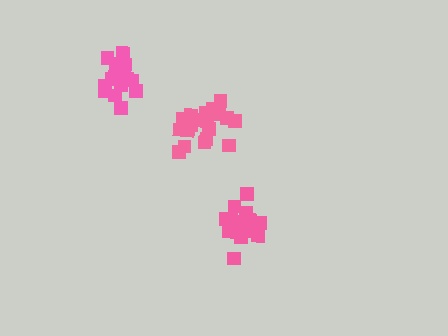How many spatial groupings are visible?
There are 3 spatial groupings.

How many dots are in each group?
Group 1: 20 dots, Group 2: 20 dots, Group 3: 15 dots (55 total).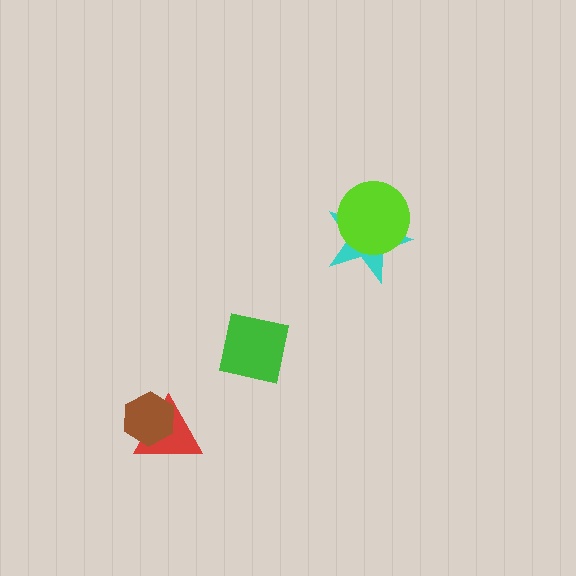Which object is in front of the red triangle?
The brown hexagon is in front of the red triangle.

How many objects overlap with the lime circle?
1 object overlaps with the lime circle.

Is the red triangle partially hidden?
Yes, it is partially covered by another shape.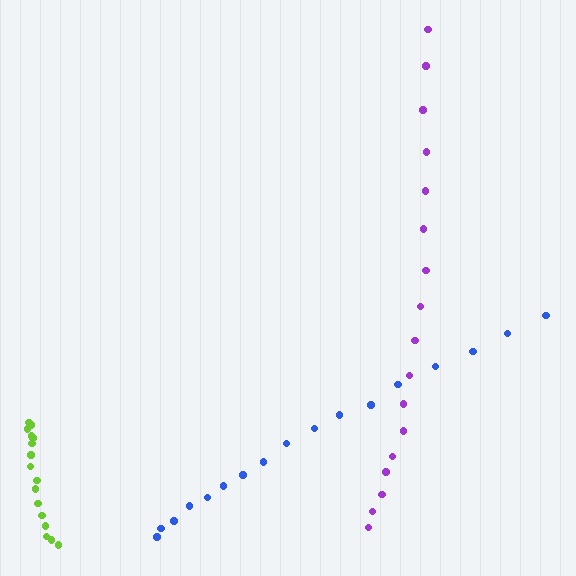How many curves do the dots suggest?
There are 3 distinct paths.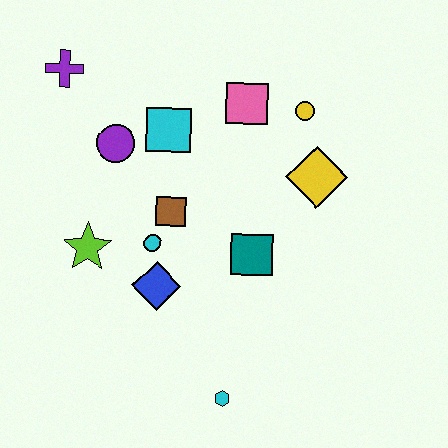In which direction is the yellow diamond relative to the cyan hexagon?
The yellow diamond is above the cyan hexagon.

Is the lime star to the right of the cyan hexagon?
No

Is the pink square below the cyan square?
No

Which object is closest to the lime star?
The cyan circle is closest to the lime star.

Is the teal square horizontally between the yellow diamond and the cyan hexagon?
Yes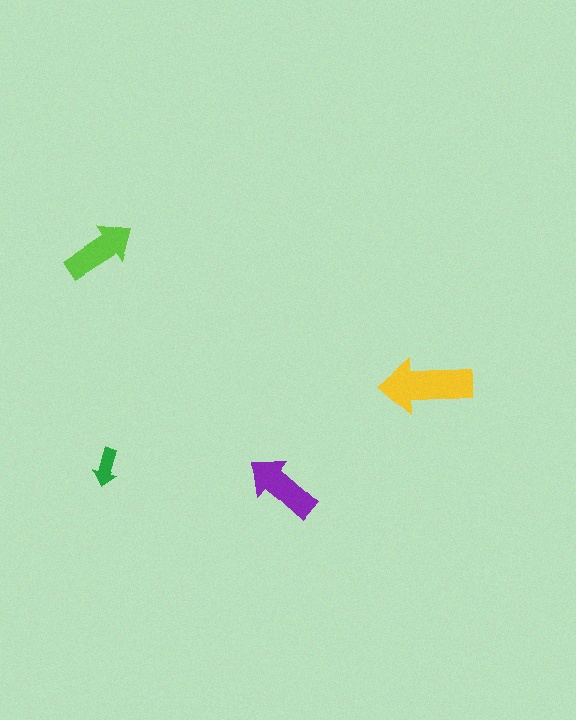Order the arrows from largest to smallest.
the yellow one, the purple one, the lime one, the green one.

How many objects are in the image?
There are 4 objects in the image.